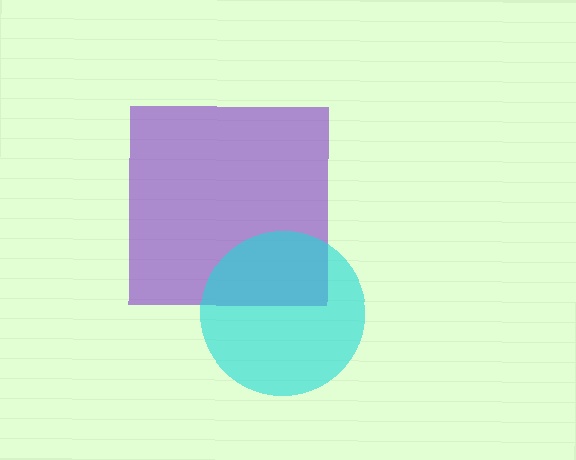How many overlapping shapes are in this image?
There are 2 overlapping shapes in the image.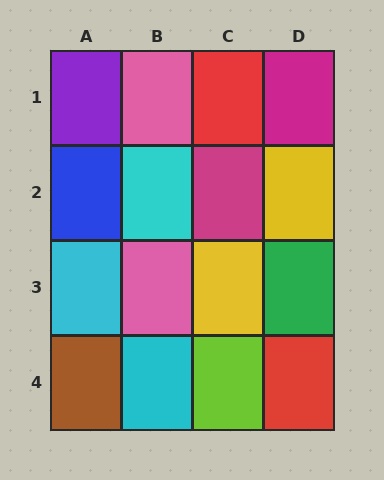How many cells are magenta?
2 cells are magenta.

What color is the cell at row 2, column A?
Blue.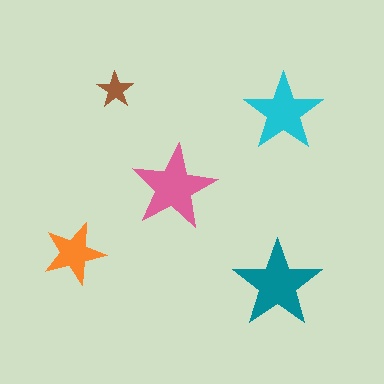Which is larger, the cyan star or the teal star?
The teal one.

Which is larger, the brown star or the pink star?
The pink one.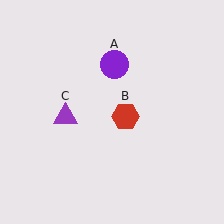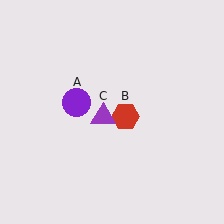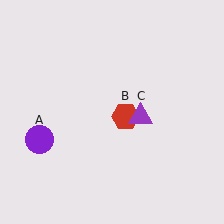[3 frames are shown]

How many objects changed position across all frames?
2 objects changed position: purple circle (object A), purple triangle (object C).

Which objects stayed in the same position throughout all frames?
Red hexagon (object B) remained stationary.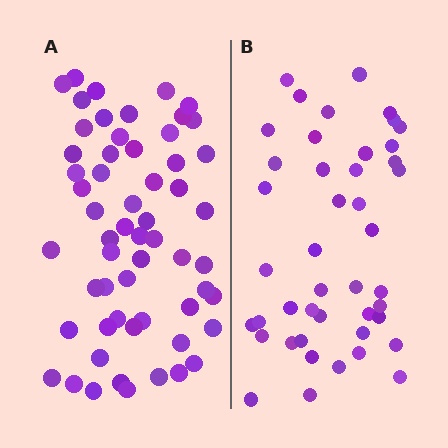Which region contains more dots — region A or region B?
Region A (the left region) has more dots.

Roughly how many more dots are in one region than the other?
Region A has approximately 15 more dots than region B.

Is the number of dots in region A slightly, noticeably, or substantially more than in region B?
Region A has noticeably more, but not dramatically so. The ratio is roughly 1.3 to 1.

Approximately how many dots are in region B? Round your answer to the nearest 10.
About 40 dots. (The exact count is 44, which rounds to 40.)